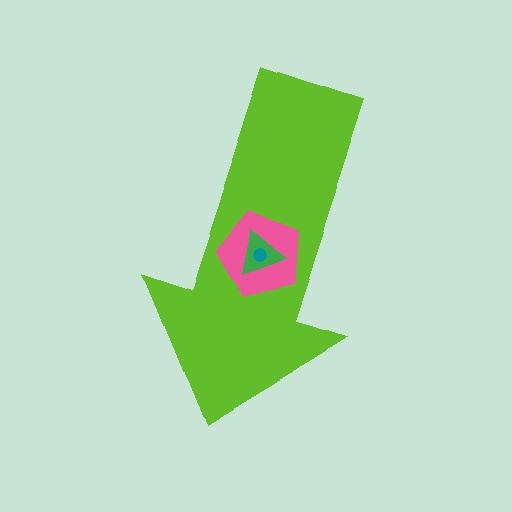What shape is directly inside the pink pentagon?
The green triangle.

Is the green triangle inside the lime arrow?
Yes.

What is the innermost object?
The teal circle.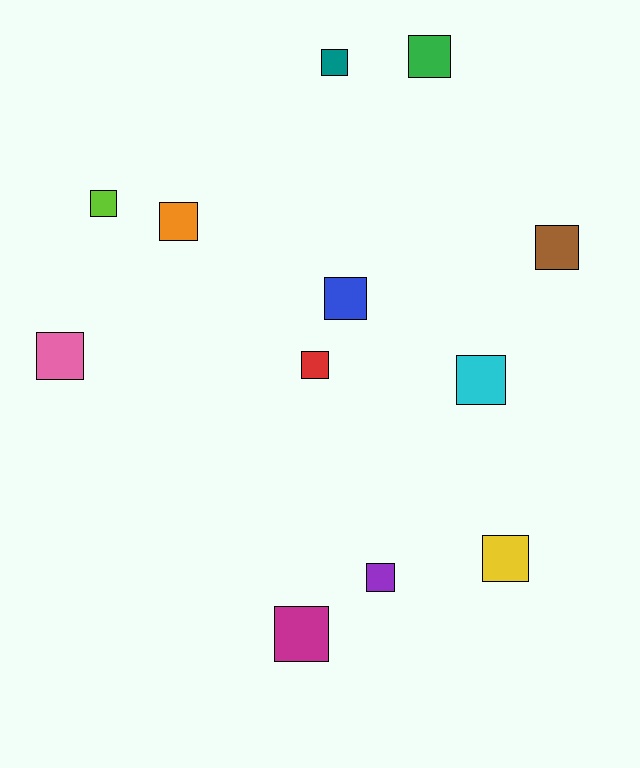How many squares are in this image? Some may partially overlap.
There are 12 squares.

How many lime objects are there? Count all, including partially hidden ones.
There is 1 lime object.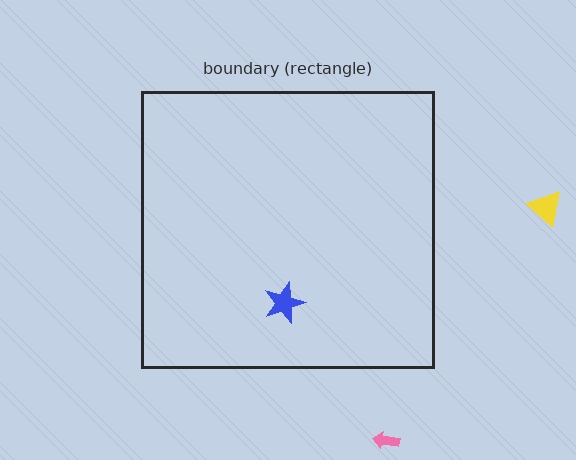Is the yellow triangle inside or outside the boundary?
Outside.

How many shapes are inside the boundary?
1 inside, 2 outside.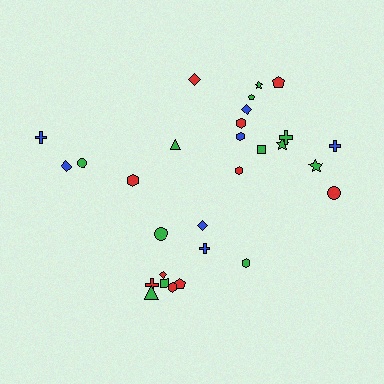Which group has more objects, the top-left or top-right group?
The top-right group.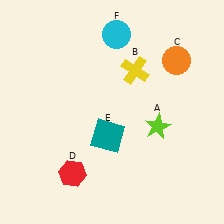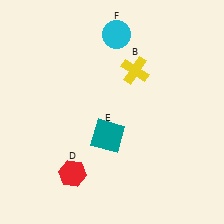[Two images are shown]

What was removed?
The lime star (A), the orange circle (C) were removed in Image 2.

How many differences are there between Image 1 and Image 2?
There are 2 differences between the two images.